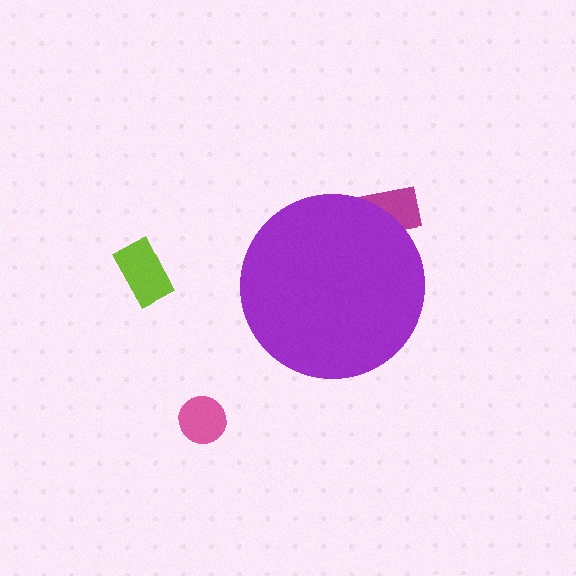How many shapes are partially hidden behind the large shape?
1 shape is partially hidden.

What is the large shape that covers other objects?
A purple circle.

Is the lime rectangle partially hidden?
No, the lime rectangle is fully visible.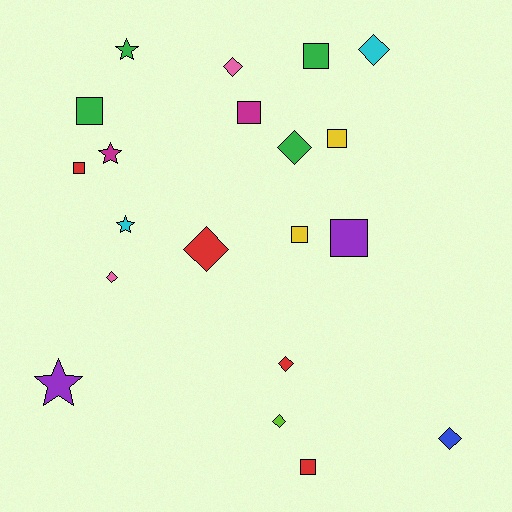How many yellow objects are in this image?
There are 2 yellow objects.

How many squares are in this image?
There are 8 squares.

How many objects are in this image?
There are 20 objects.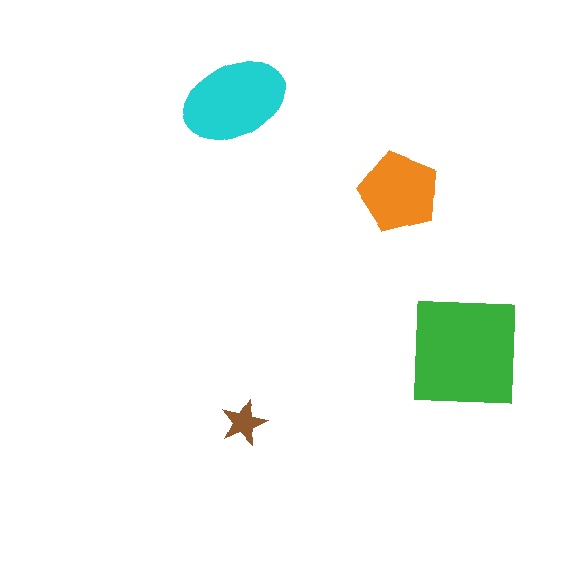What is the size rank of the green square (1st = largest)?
1st.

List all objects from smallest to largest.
The brown star, the orange pentagon, the cyan ellipse, the green square.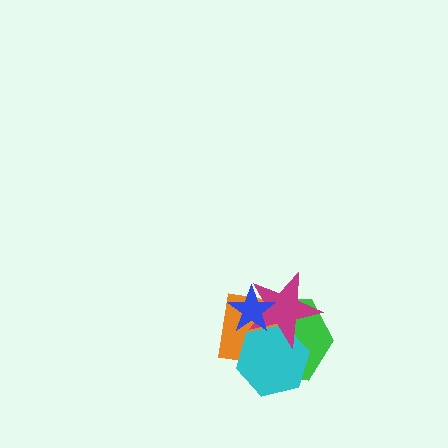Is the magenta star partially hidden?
Yes, it is partially covered by another shape.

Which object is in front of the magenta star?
The blue star is in front of the magenta star.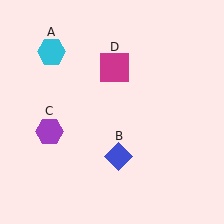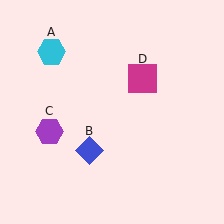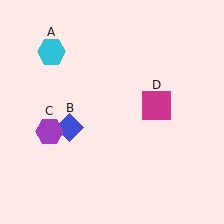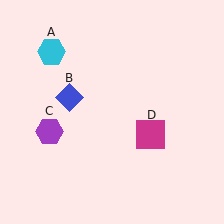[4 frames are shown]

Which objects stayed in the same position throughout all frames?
Cyan hexagon (object A) and purple hexagon (object C) remained stationary.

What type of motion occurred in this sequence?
The blue diamond (object B), magenta square (object D) rotated clockwise around the center of the scene.